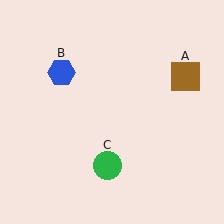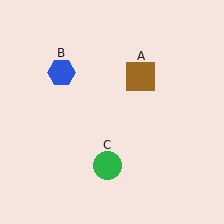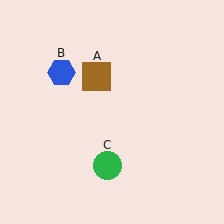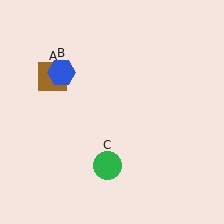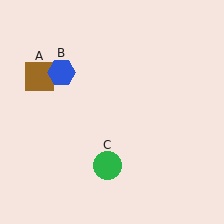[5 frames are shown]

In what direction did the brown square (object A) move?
The brown square (object A) moved left.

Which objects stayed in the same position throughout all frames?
Blue hexagon (object B) and green circle (object C) remained stationary.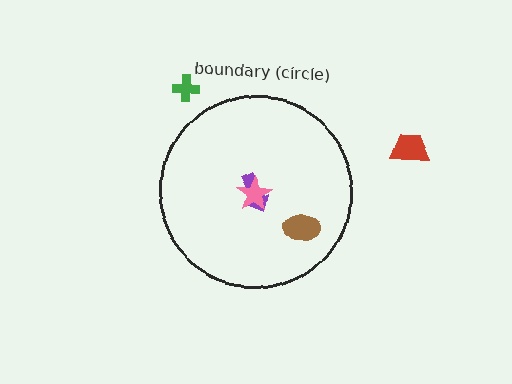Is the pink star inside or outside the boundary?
Inside.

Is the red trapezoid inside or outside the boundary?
Outside.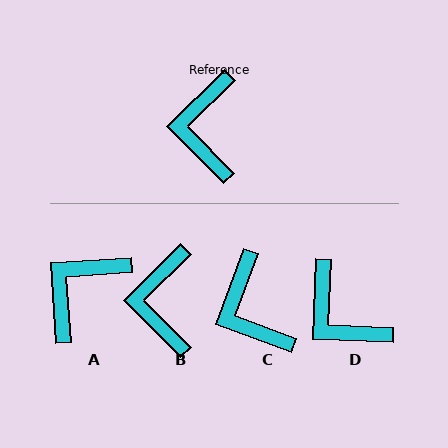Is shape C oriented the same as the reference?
No, it is off by about 25 degrees.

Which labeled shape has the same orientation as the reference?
B.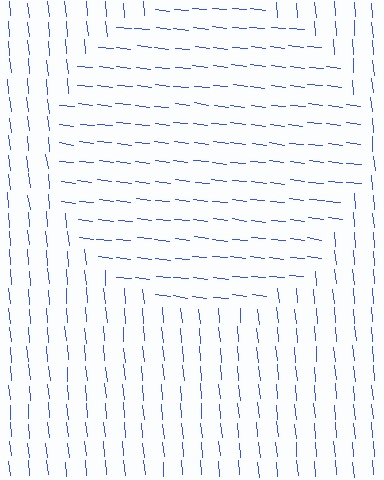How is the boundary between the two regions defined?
The boundary is defined purely by a change in line orientation (approximately 78 degrees difference). All lines are the same color and thickness.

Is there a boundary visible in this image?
Yes, there is a texture boundary formed by a change in line orientation.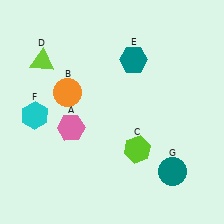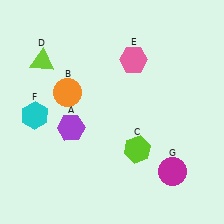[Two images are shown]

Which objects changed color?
A changed from pink to purple. E changed from teal to pink. G changed from teal to magenta.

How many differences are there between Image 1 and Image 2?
There are 3 differences between the two images.